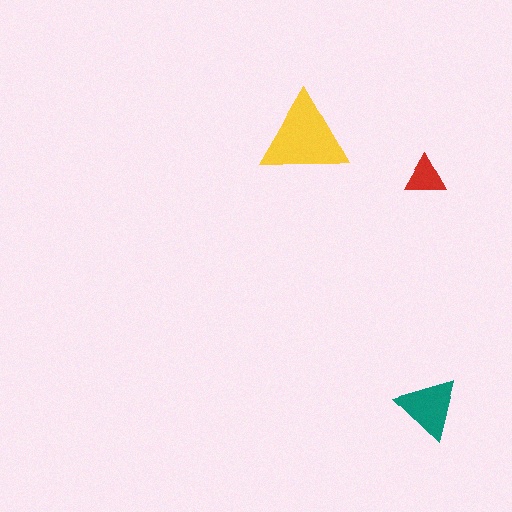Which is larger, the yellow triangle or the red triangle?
The yellow one.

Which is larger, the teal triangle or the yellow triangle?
The yellow one.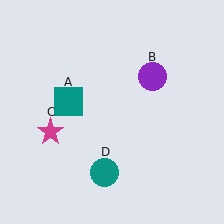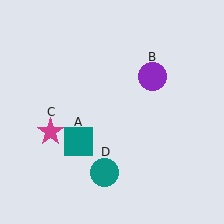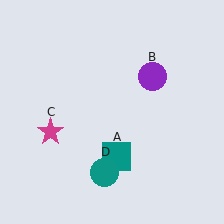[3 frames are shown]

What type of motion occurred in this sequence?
The teal square (object A) rotated counterclockwise around the center of the scene.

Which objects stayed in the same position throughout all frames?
Purple circle (object B) and magenta star (object C) and teal circle (object D) remained stationary.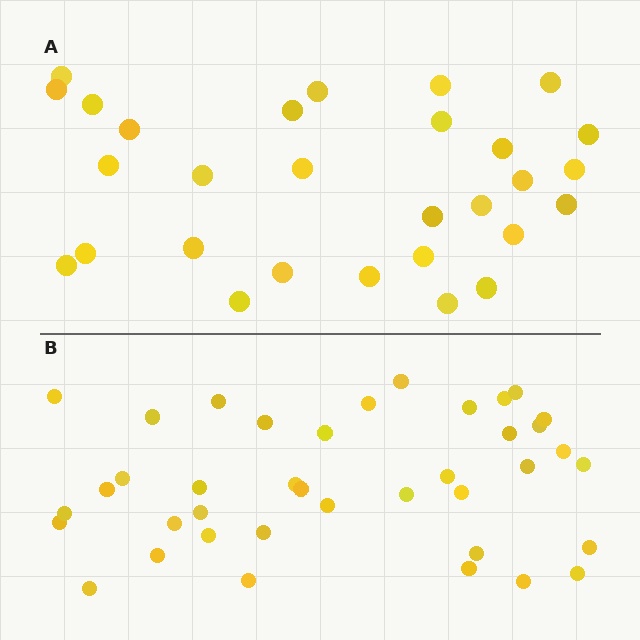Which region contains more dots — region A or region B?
Region B (the bottom region) has more dots.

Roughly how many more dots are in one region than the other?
Region B has roughly 10 or so more dots than region A.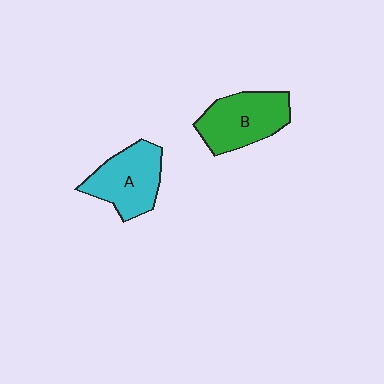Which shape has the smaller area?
Shape A (cyan).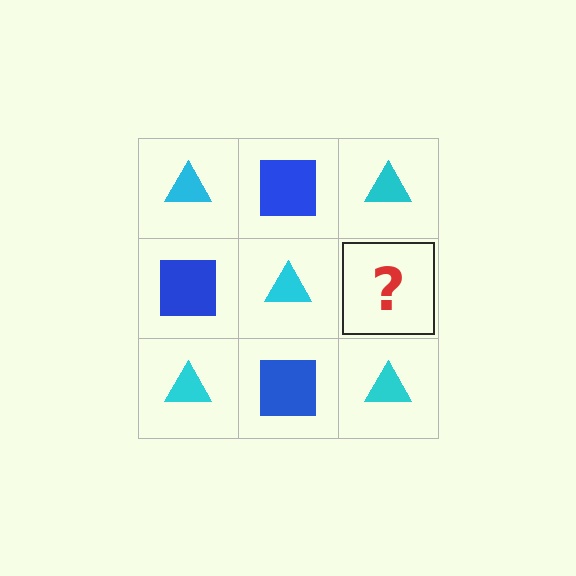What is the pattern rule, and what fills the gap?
The rule is that it alternates cyan triangle and blue square in a checkerboard pattern. The gap should be filled with a blue square.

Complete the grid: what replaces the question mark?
The question mark should be replaced with a blue square.